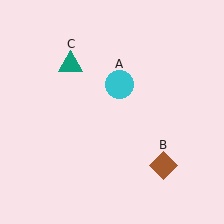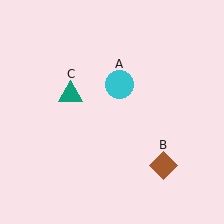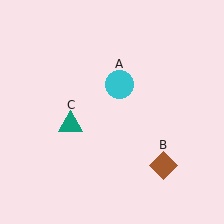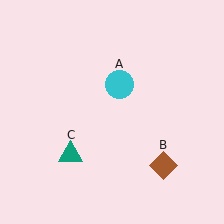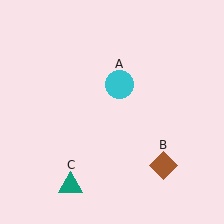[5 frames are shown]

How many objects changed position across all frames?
1 object changed position: teal triangle (object C).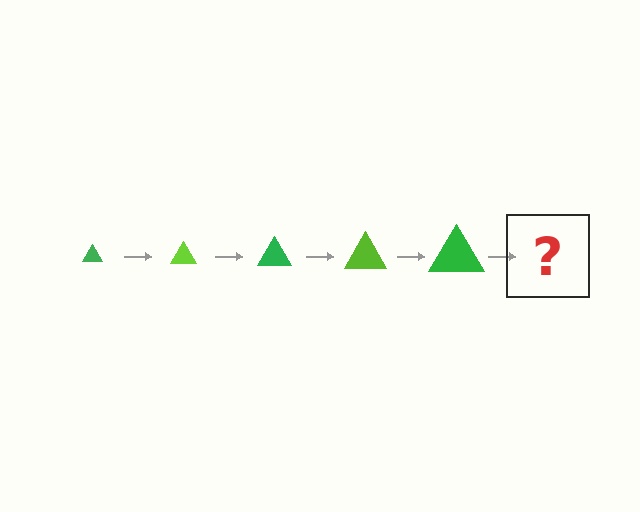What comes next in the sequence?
The next element should be a lime triangle, larger than the previous one.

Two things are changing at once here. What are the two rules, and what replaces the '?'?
The two rules are that the triangle grows larger each step and the color cycles through green and lime. The '?' should be a lime triangle, larger than the previous one.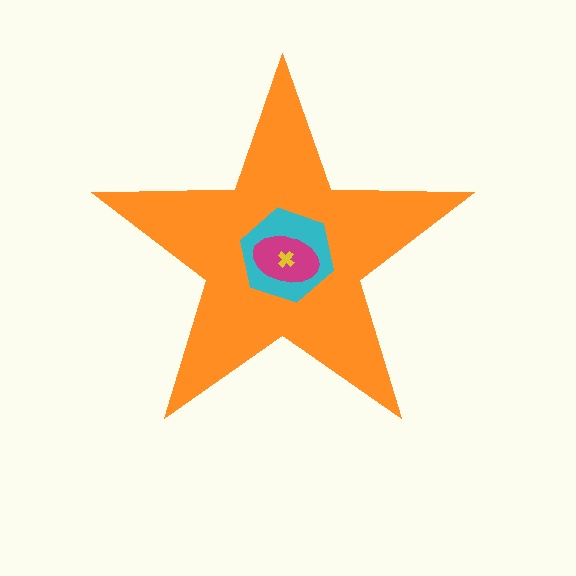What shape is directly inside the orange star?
The cyan hexagon.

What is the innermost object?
The yellow cross.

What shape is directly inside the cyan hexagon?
The magenta ellipse.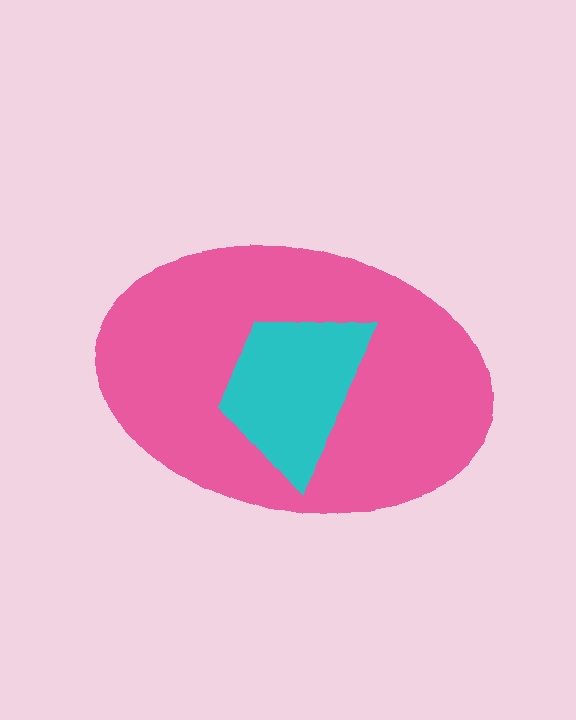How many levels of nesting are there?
2.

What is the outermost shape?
The pink ellipse.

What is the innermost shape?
The cyan trapezoid.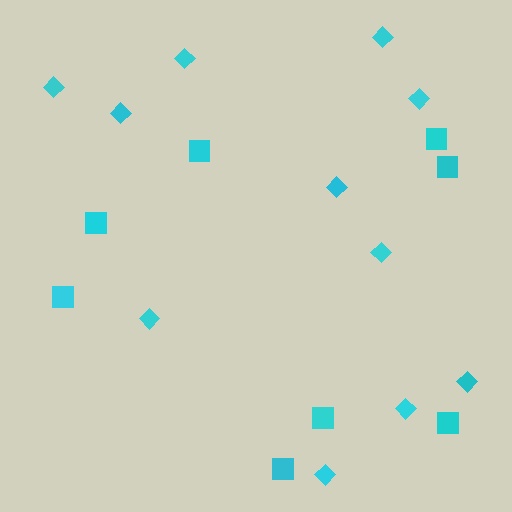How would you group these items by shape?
There are 2 groups: one group of squares (8) and one group of diamonds (11).